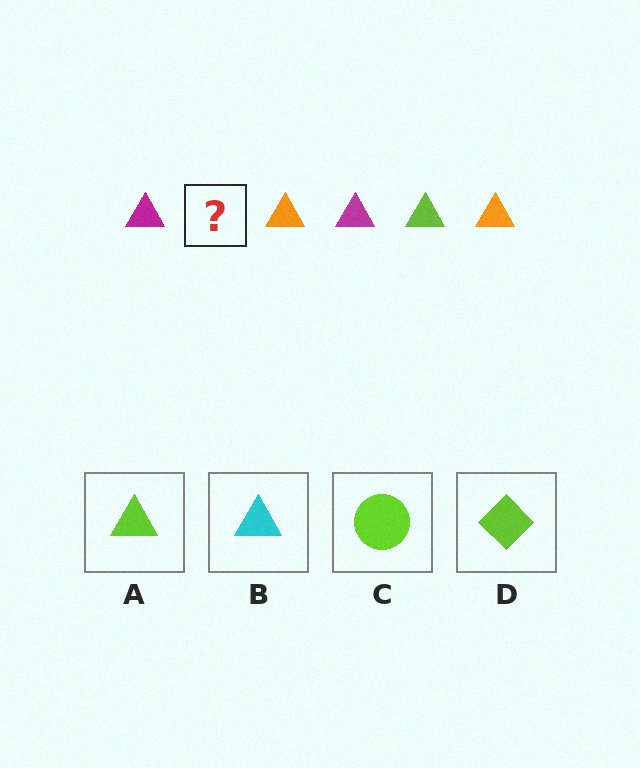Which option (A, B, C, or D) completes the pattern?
A.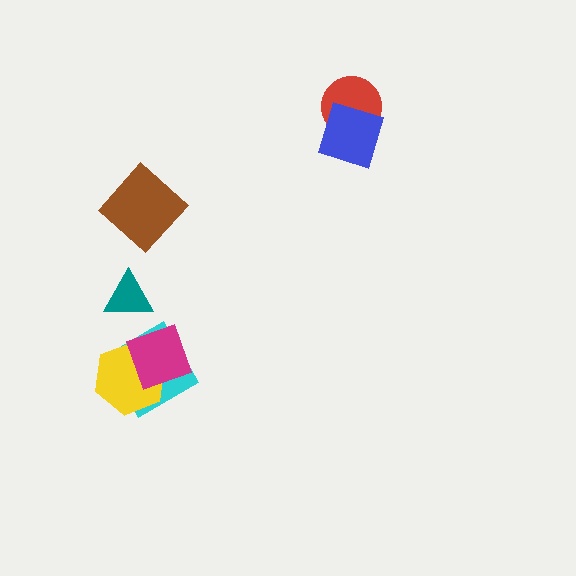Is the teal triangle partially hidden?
No, no other shape covers it.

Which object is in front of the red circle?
The blue square is in front of the red circle.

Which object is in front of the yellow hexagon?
The magenta diamond is in front of the yellow hexagon.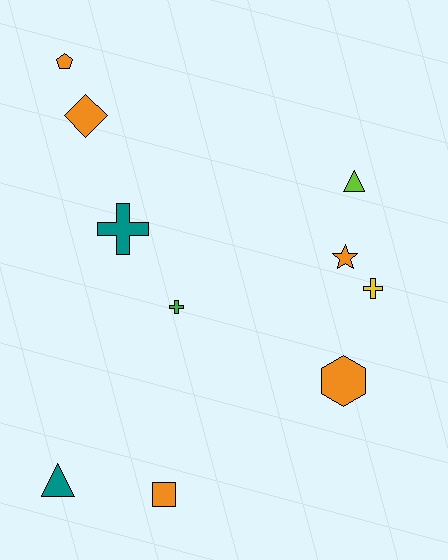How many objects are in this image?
There are 10 objects.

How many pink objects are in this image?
There are no pink objects.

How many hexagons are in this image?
There is 1 hexagon.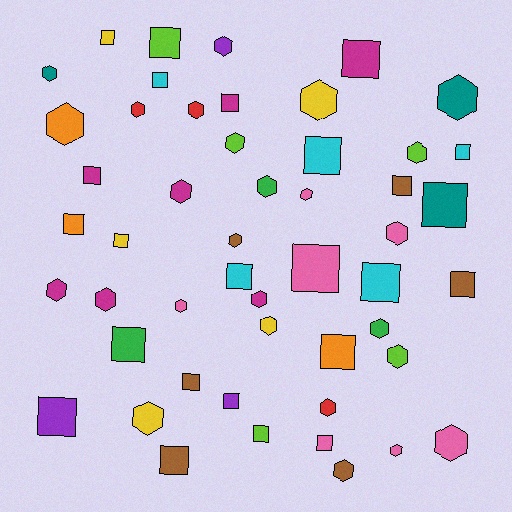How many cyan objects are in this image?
There are 5 cyan objects.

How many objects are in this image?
There are 50 objects.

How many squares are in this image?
There are 24 squares.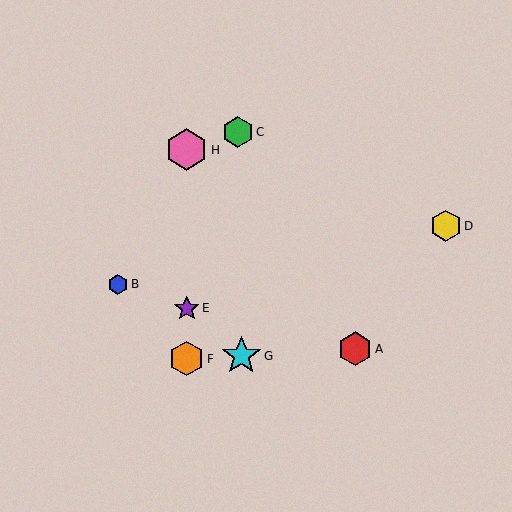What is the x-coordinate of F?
Object F is at x≈187.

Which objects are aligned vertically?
Objects E, F, H are aligned vertically.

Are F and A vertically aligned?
No, F is at x≈187 and A is at x≈355.